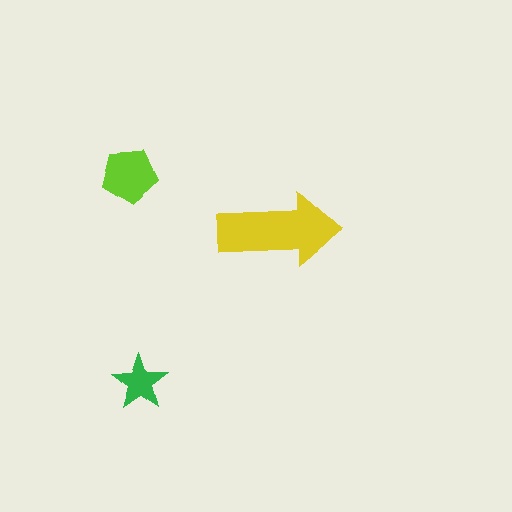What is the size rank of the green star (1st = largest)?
3rd.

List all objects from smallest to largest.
The green star, the lime pentagon, the yellow arrow.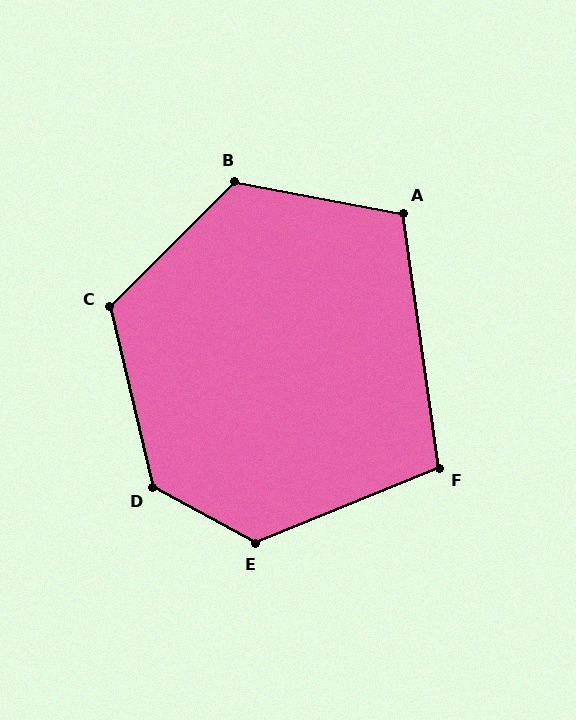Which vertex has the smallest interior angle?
F, at approximately 104 degrees.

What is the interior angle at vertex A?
Approximately 109 degrees (obtuse).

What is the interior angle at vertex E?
Approximately 129 degrees (obtuse).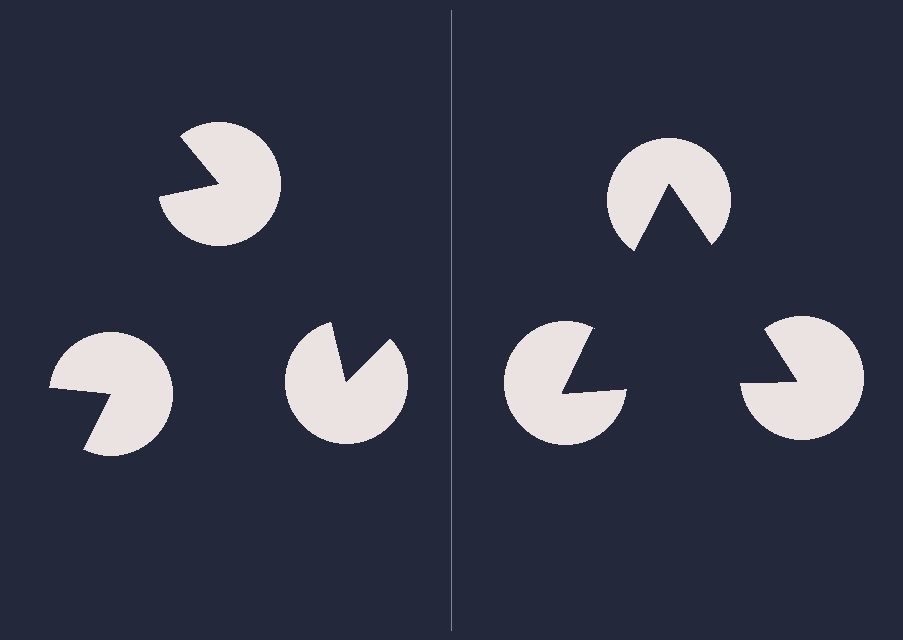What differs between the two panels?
The pac-man discs are positioned identically on both sides; only the wedge orientations differ. On the right they align to a triangle; on the left they are misaligned.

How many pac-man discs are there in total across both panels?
6 — 3 on each side.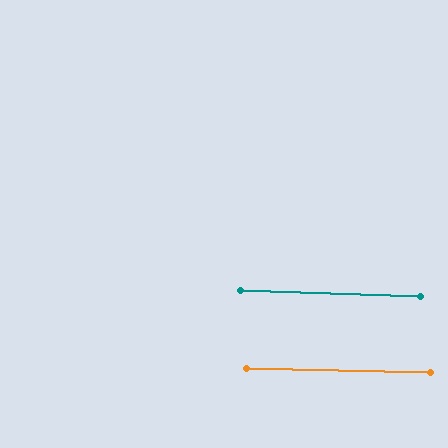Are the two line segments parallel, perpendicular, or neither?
Parallel — their directions differ by only 0.6°.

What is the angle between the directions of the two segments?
Approximately 1 degree.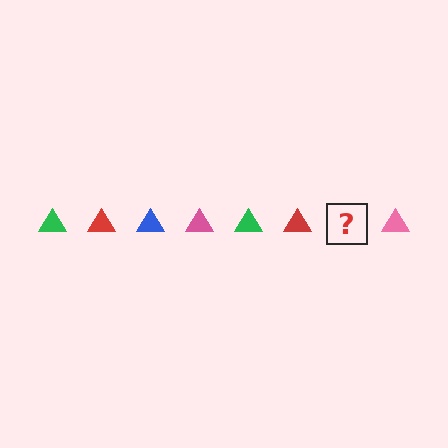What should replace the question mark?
The question mark should be replaced with a blue triangle.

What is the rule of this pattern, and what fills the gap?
The rule is that the pattern cycles through green, red, blue, pink triangles. The gap should be filled with a blue triangle.